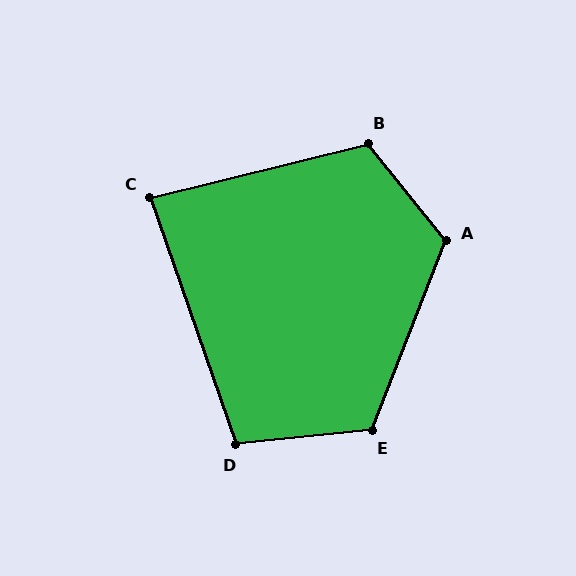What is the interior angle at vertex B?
Approximately 115 degrees (obtuse).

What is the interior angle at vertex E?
Approximately 117 degrees (obtuse).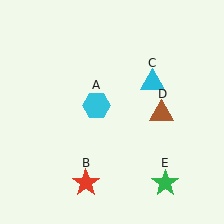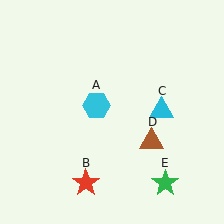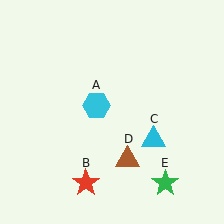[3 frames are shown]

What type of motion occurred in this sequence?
The cyan triangle (object C), brown triangle (object D) rotated clockwise around the center of the scene.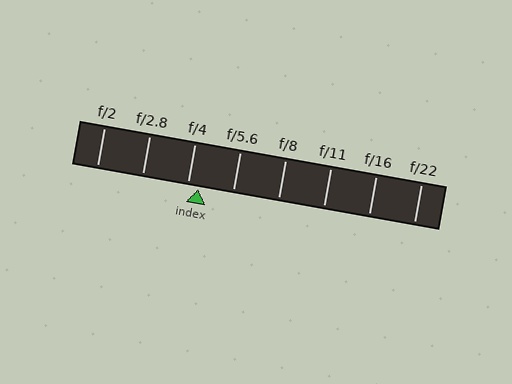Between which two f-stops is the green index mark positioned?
The index mark is between f/4 and f/5.6.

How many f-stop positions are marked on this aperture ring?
There are 8 f-stop positions marked.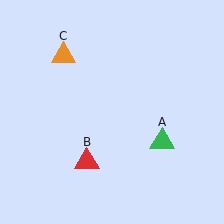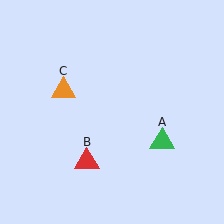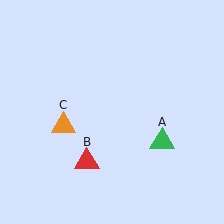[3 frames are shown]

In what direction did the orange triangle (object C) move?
The orange triangle (object C) moved down.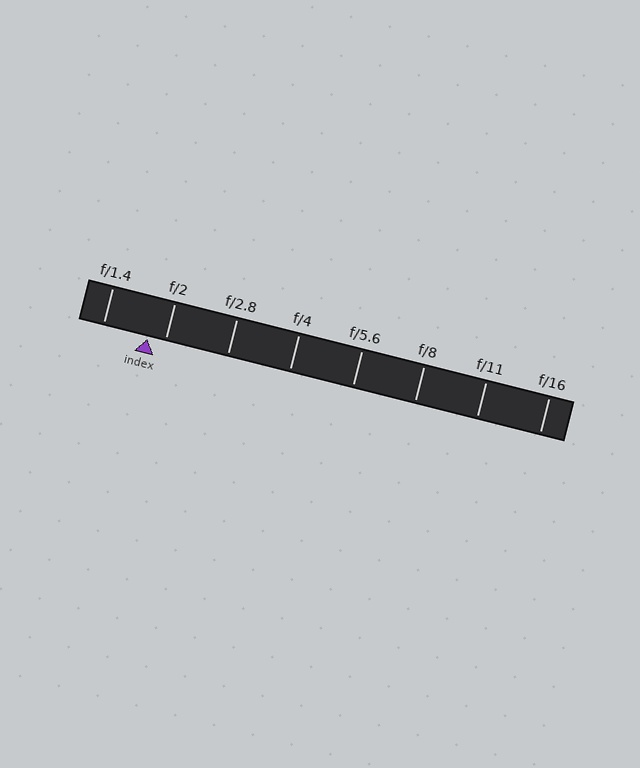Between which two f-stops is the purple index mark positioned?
The index mark is between f/1.4 and f/2.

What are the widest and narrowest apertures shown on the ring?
The widest aperture shown is f/1.4 and the narrowest is f/16.